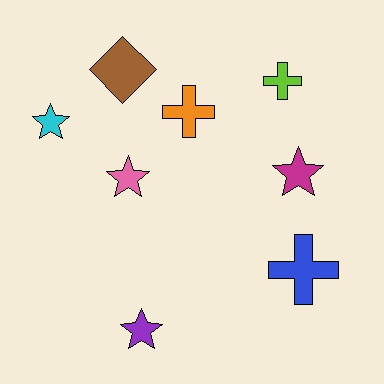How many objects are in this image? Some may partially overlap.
There are 8 objects.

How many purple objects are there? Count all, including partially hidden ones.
There is 1 purple object.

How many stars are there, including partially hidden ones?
There are 4 stars.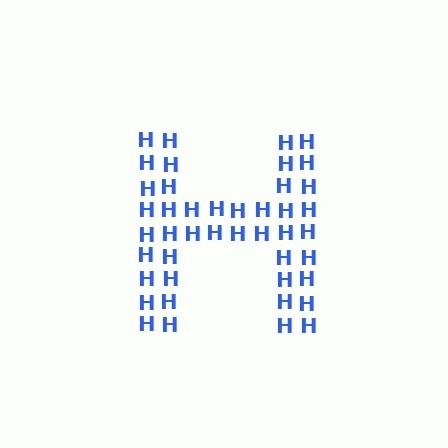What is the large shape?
The large shape is the letter H.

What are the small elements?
The small elements are letter H's.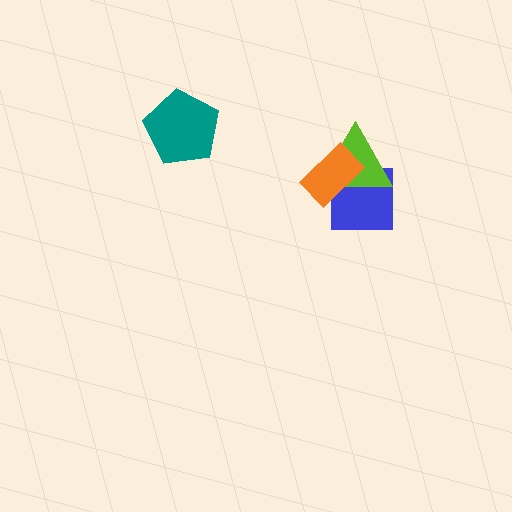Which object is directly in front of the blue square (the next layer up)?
The lime triangle is directly in front of the blue square.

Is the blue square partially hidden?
Yes, it is partially covered by another shape.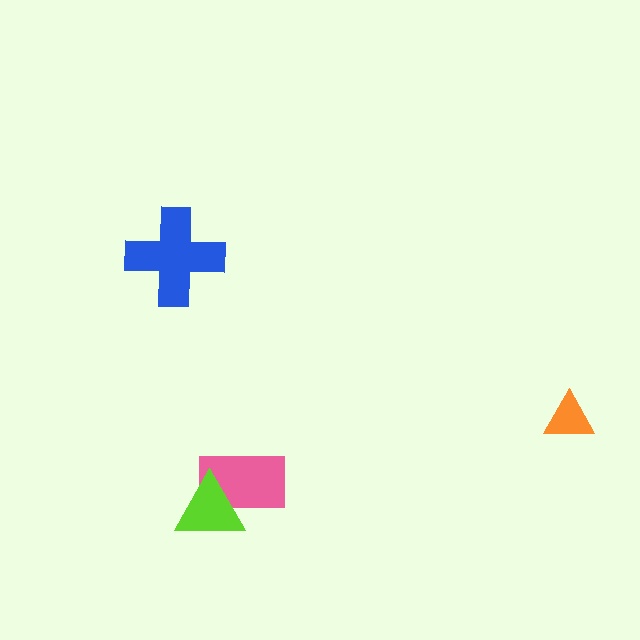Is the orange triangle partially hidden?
No, no other shape covers it.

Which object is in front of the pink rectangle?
The lime triangle is in front of the pink rectangle.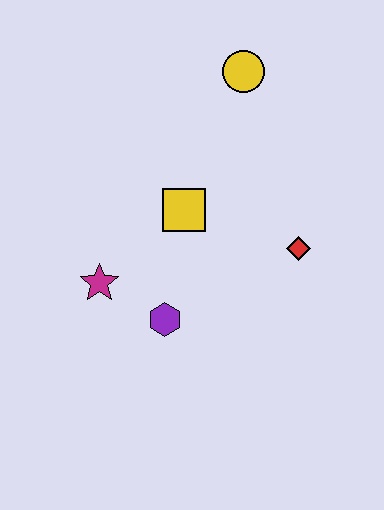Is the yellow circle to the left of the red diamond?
Yes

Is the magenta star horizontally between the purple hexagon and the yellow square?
No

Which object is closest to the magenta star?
The purple hexagon is closest to the magenta star.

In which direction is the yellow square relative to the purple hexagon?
The yellow square is above the purple hexagon.